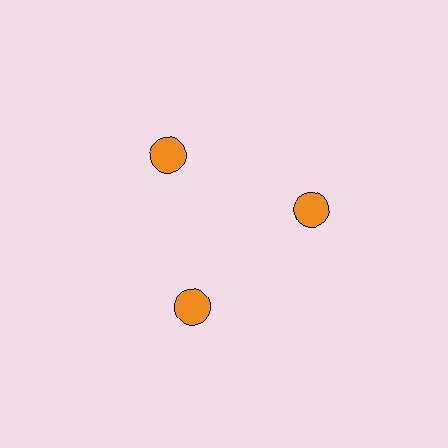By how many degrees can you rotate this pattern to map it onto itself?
The pattern maps onto itself every 120 degrees of rotation.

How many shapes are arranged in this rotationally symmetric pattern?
There are 3 shapes, arranged in 3 groups of 1.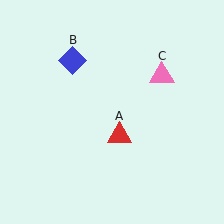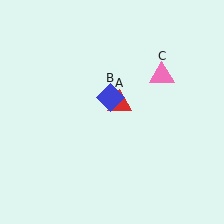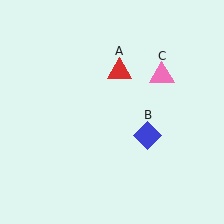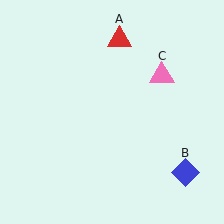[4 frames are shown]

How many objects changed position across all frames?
2 objects changed position: red triangle (object A), blue diamond (object B).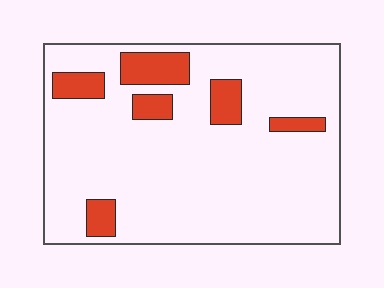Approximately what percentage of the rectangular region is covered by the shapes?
Approximately 15%.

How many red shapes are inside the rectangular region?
6.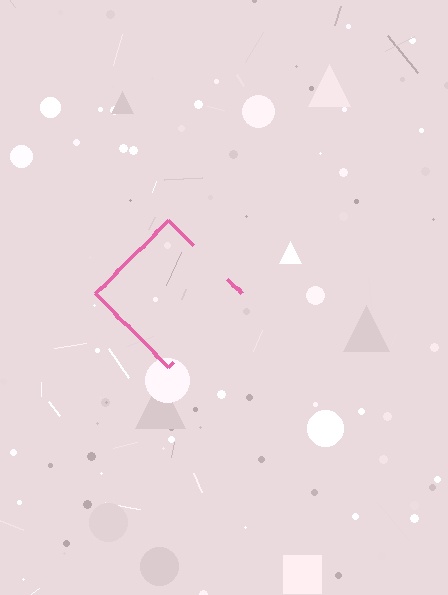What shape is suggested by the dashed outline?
The dashed outline suggests a diamond.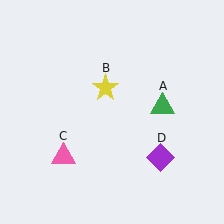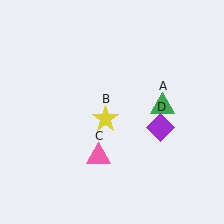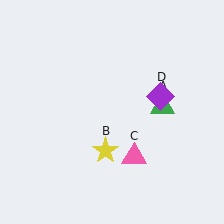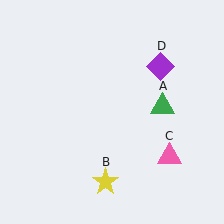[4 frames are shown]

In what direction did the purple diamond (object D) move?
The purple diamond (object D) moved up.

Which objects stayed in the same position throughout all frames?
Green triangle (object A) remained stationary.